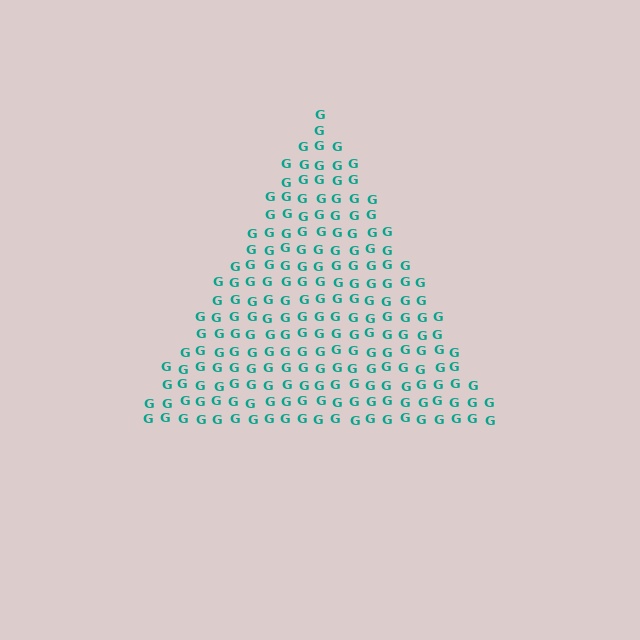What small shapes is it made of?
It is made of small letter G's.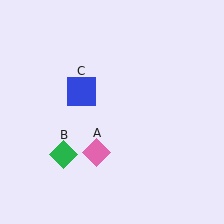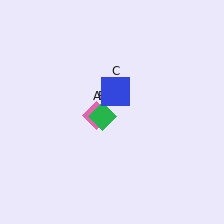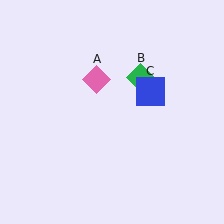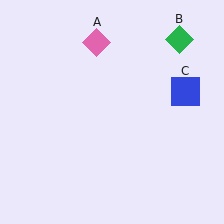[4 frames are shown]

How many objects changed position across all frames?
3 objects changed position: pink diamond (object A), green diamond (object B), blue square (object C).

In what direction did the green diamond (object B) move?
The green diamond (object B) moved up and to the right.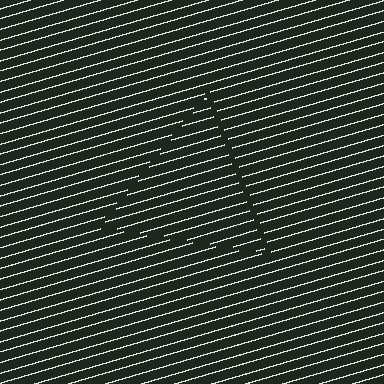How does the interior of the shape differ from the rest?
The interior of the shape contains the same grating, shifted by half a period — the contour is defined by the phase discontinuity where line-ends from the inner and outer gratings abut.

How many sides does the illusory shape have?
3 sides — the line-ends trace a triangle.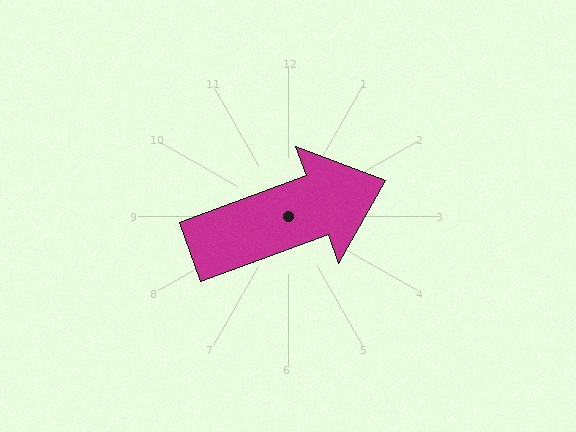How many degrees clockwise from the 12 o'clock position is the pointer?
Approximately 70 degrees.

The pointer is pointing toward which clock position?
Roughly 2 o'clock.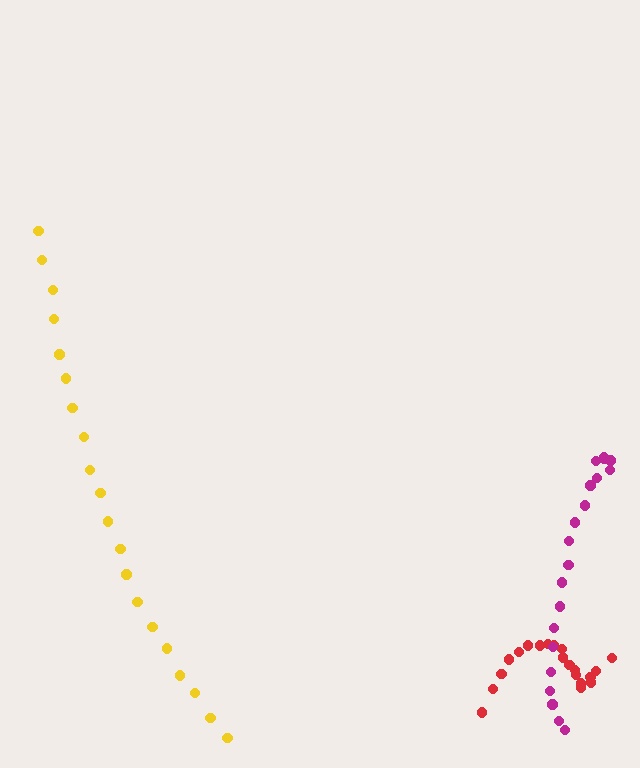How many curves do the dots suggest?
There are 3 distinct paths.